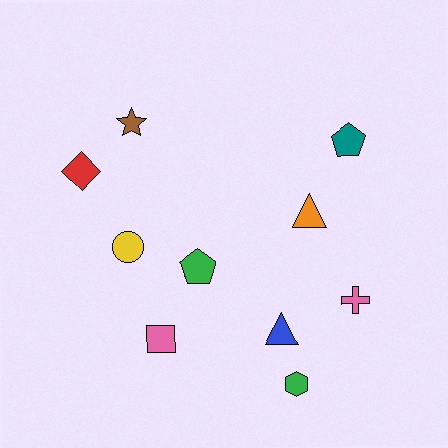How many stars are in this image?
There is 1 star.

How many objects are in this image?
There are 10 objects.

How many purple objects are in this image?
There are no purple objects.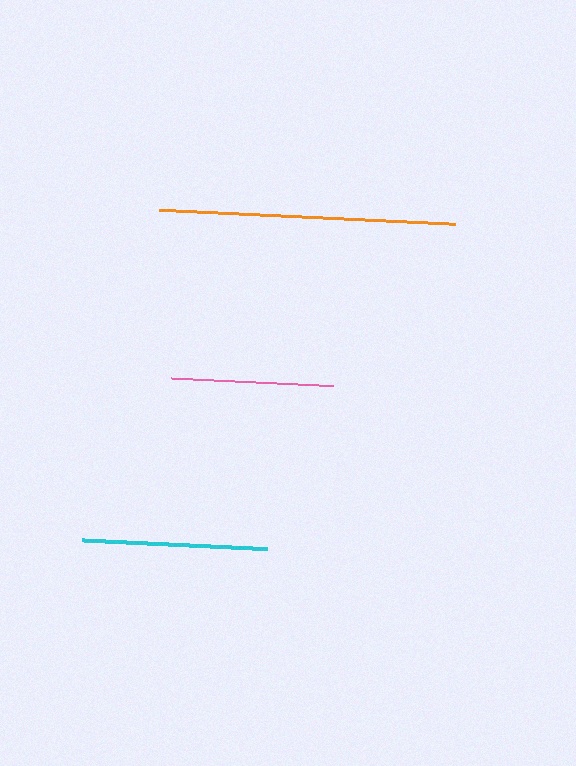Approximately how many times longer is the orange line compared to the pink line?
The orange line is approximately 1.8 times the length of the pink line.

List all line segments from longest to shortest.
From longest to shortest: orange, cyan, pink.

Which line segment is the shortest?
The pink line is the shortest at approximately 162 pixels.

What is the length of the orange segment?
The orange segment is approximately 296 pixels long.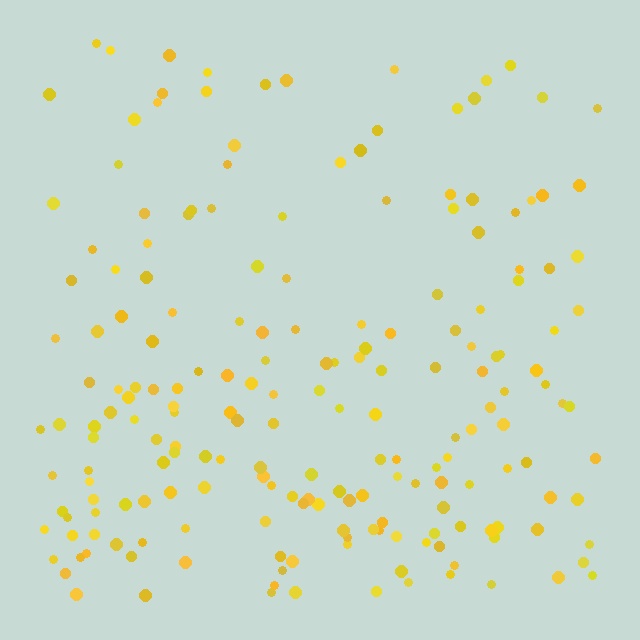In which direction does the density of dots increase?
From top to bottom, with the bottom side densest.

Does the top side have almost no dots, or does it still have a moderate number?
Still a moderate number, just noticeably fewer than the bottom.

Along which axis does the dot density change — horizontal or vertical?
Vertical.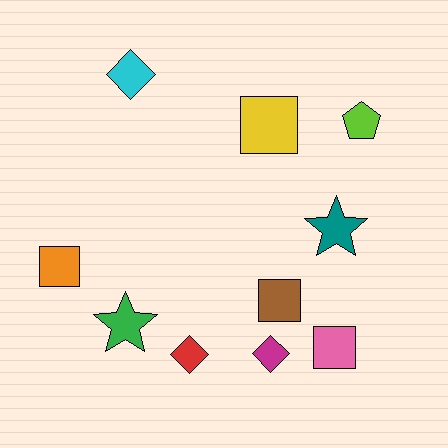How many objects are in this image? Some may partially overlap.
There are 10 objects.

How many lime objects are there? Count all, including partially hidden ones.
There is 1 lime object.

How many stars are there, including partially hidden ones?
There are 2 stars.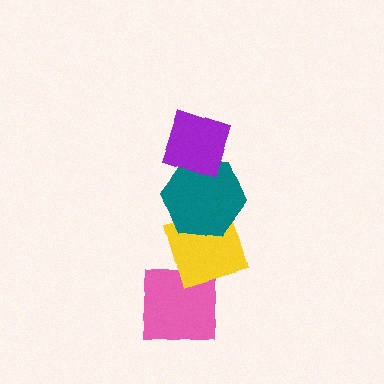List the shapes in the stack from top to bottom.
From top to bottom: the purple diamond, the teal hexagon, the yellow diamond, the pink square.